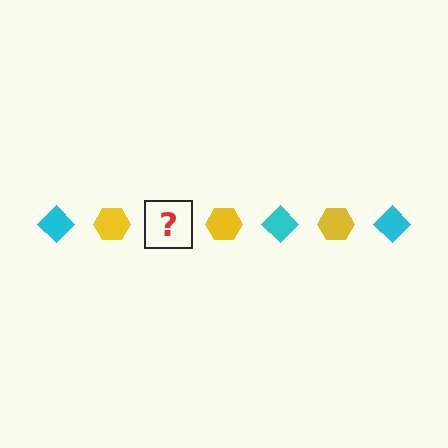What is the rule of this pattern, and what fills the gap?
The rule is that the pattern alternates between cyan diamond and yellow hexagon. The gap should be filled with a cyan diamond.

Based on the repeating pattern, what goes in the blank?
The blank should be a cyan diamond.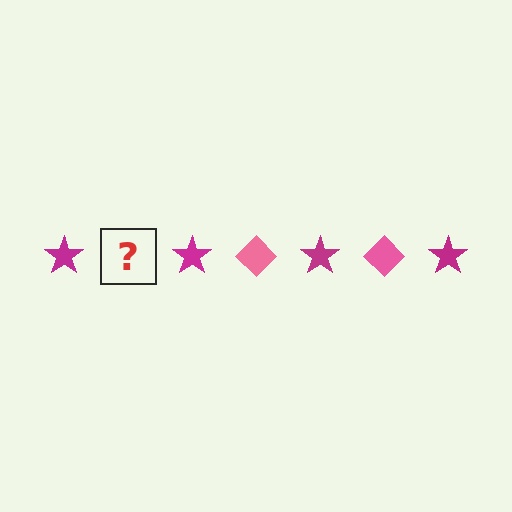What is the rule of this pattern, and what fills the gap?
The rule is that the pattern alternates between magenta star and pink diamond. The gap should be filled with a pink diamond.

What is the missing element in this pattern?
The missing element is a pink diamond.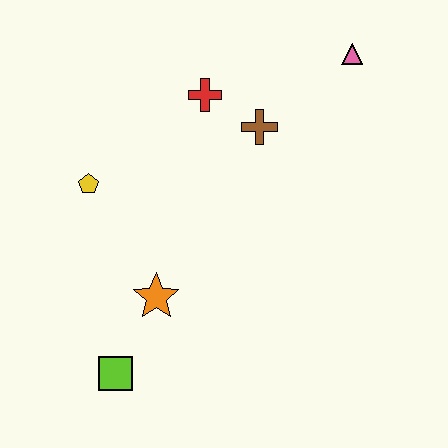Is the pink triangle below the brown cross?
No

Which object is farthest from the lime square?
The pink triangle is farthest from the lime square.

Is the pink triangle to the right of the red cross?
Yes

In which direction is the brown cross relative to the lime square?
The brown cross is above the lime square.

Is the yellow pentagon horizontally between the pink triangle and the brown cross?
No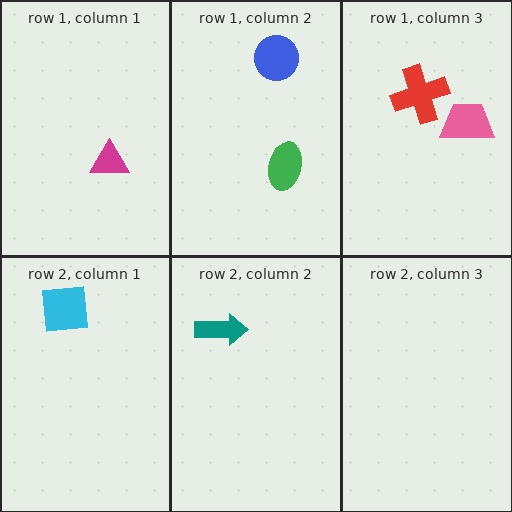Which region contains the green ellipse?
The row 1, column 2 region.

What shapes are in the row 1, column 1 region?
The magenta triangle.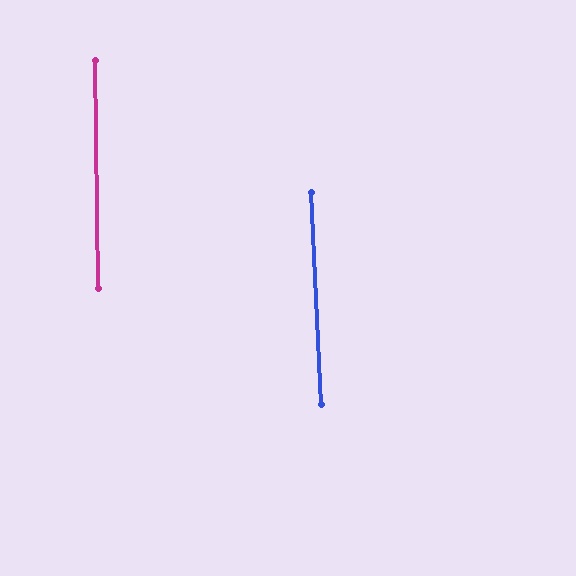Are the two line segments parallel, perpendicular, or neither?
Parallel — their directions differ by only 2.0°.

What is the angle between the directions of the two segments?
Approximately 2 degrees.